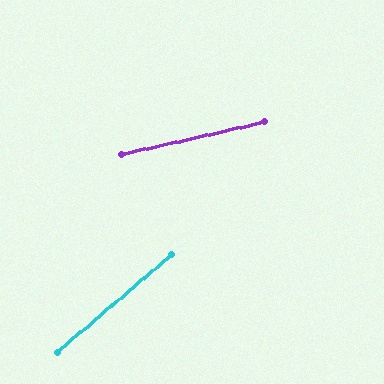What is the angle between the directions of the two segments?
Approximately 28 degrees.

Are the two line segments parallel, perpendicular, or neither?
Neither parallel nor perpendicular — they differ by about 28°.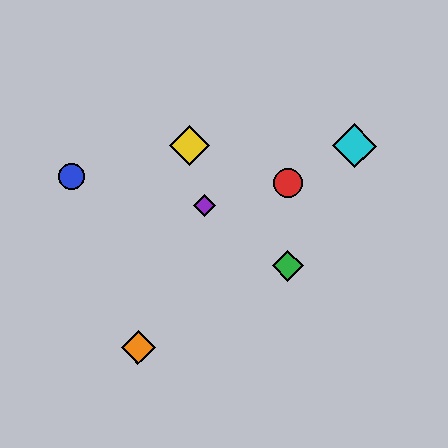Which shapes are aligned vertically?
The red circle, the green diamond are aligned vertically.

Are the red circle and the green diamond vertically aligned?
Yes, both are at x≈288.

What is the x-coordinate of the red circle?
The red circle is at x≈288.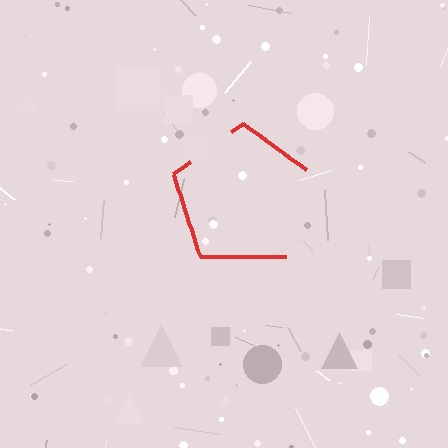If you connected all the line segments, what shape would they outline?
They would outline a pentagon.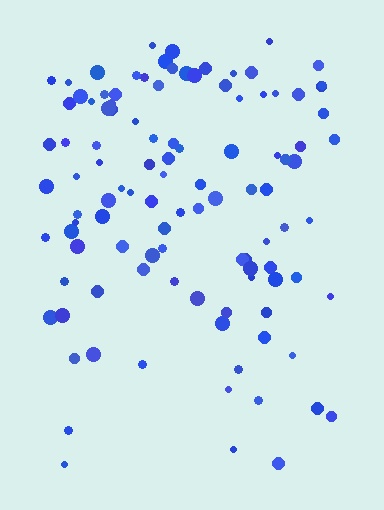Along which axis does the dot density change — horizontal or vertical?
Vertical.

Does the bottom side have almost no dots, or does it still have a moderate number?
Still a moderate number, just noticeably fewer than the top.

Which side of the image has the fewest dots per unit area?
The bottom.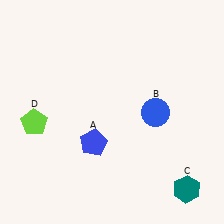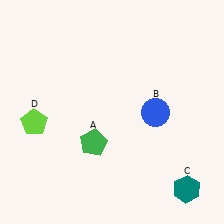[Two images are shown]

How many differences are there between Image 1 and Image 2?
There is 1 difference between the two images.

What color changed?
The pentagon (A) changed from blue in Image 1 to green in Image 2.